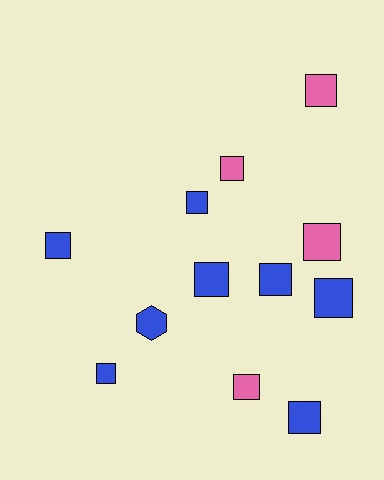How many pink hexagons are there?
There are no pink hexagons.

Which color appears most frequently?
Blue, with 8 objects.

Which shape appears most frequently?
Square, with 11 objects.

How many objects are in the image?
There are 12 objects.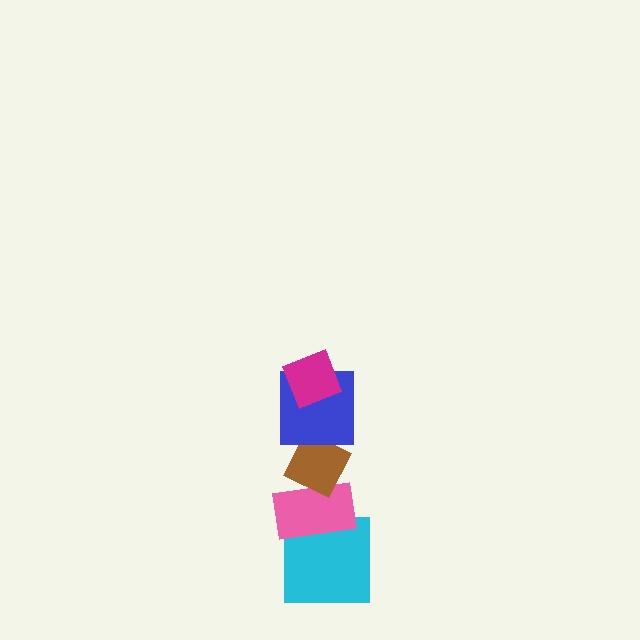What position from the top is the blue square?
The blue square is 2nd from the top.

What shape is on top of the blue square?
The magenta diamond is on top of the blue square.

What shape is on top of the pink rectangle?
The brown diamond is on top of the pink rectangle.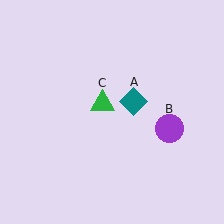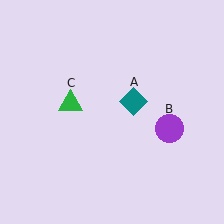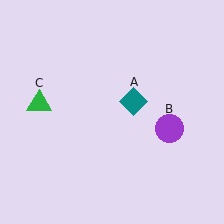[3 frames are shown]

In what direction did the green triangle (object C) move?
The green triangle (object C) moved left.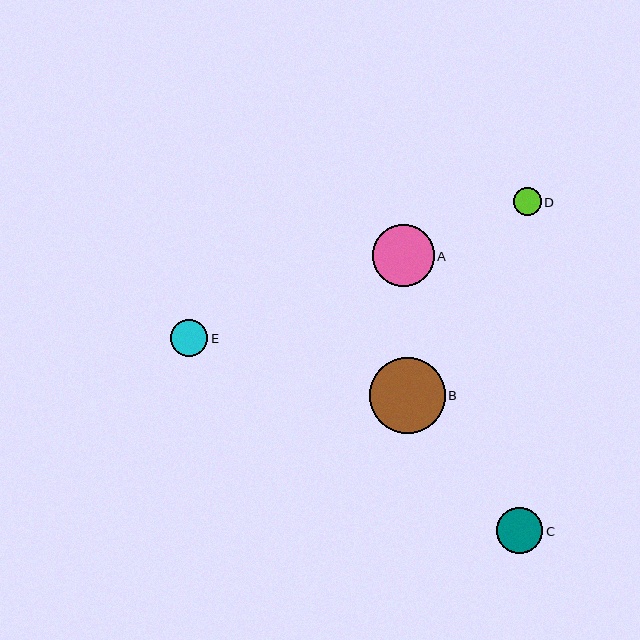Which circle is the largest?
Circle B is the largest with a size of approximately 76 pixels.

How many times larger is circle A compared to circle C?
Circle A is approximately 1.3 times the size of circle C.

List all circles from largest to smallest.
From largest to smallest: B, A, C, E, D.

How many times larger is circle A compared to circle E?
Circle A is approximately 1.7 times the size of circle E.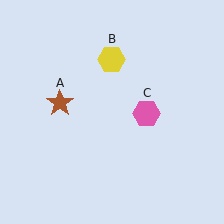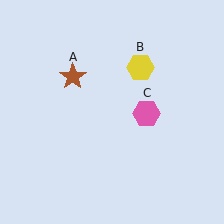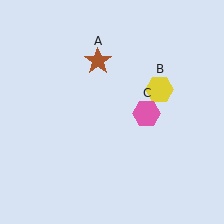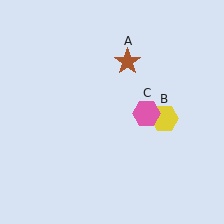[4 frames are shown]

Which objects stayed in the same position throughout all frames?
Pink hexagon (object C) remained stationary.